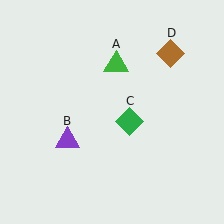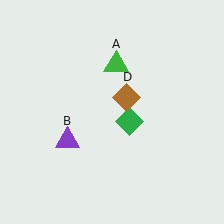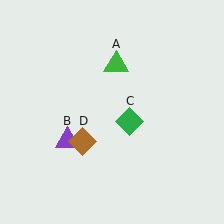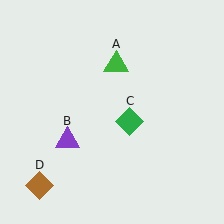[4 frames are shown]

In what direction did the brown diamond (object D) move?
The brown diamond (object D) moved down and to the left.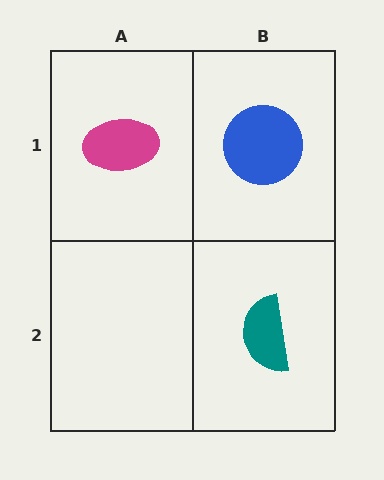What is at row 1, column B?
A blue circle.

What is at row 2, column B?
A teal semicircle.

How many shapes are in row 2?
1 shape.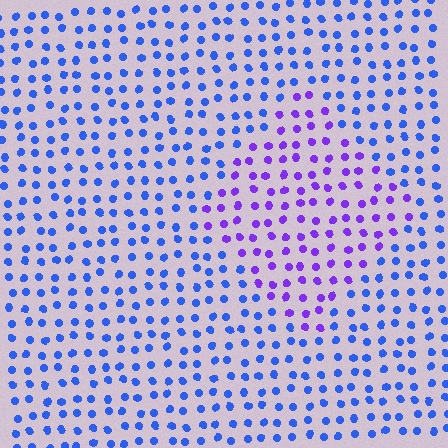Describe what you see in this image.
The image is filled with small blue elements in a uniform arrangement. A diamond-shaped region is visible where the elements are tinted to a slightly different hue, forming a subtle color boundary.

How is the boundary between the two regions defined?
The boundary is defined purely by a slight shift in hue (about 43 degrees). Spacing, size, and orientation are identical on both sides.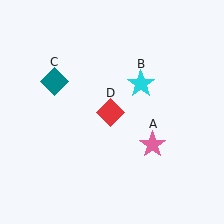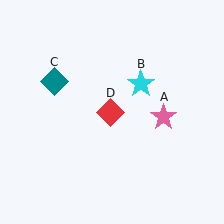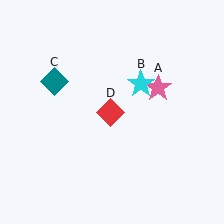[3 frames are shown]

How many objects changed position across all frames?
1 object changed position: pink star (object A).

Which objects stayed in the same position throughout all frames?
Cyan star (object B) and teal diamond (object C) and red diamond (object D) remained stationary.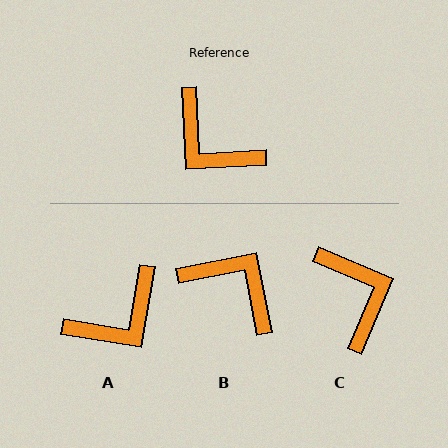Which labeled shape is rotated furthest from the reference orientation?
B, about 172 degrees away.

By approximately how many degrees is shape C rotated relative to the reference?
Approximately 154 degrees counter-clockwise.